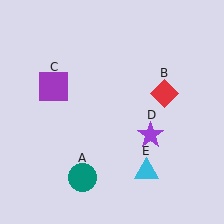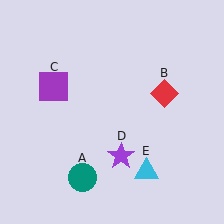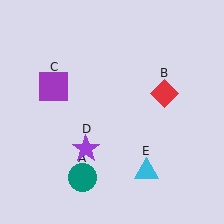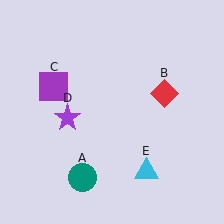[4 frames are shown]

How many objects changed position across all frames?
1 object changed position: purple star (object D).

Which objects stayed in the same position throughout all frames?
Teal circle (object A) and red diamond (object B) and purple square (object C) and cyan triangle (object E) remained stationary.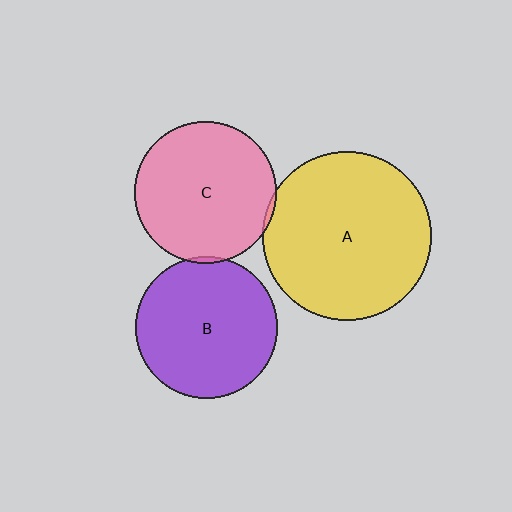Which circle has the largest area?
Circle A (yellow).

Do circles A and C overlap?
Yes.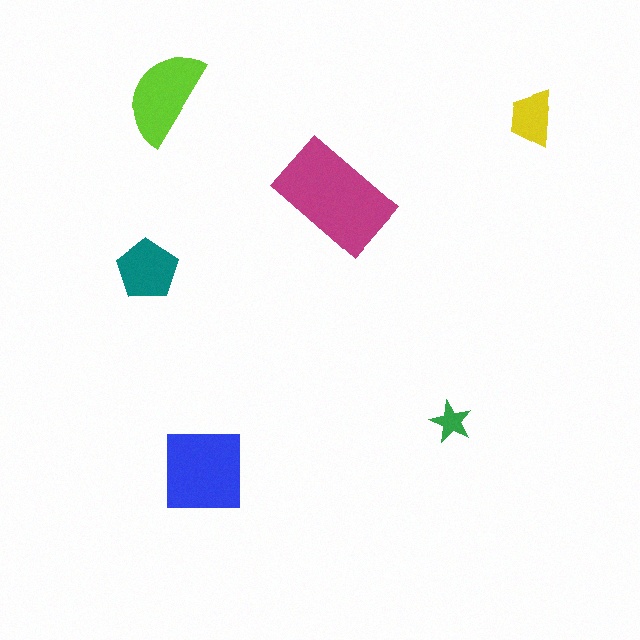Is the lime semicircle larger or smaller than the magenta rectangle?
Smaller.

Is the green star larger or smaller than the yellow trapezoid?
Smaller.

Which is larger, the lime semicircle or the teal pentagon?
The lime semicircle.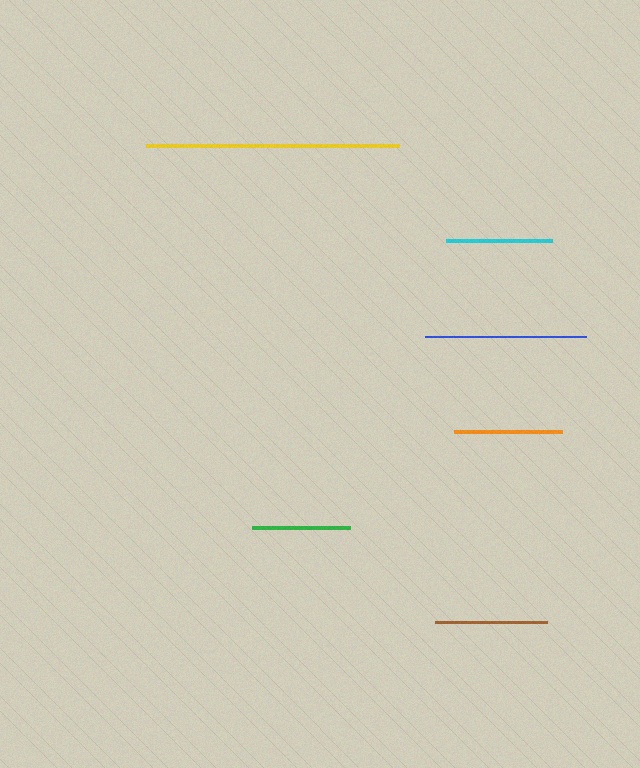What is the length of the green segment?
The green segment is approximately 98 pixels long.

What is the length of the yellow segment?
The yellow segment is approximately 253 pixels long.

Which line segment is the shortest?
The green line is the shortest at approximately 98 pixels.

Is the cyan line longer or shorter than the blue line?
The blue line is longer than the cyan line.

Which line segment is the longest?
The yellow line is the longest at approximately 253 pixels.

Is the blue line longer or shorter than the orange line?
The blue line is longer than the orange line.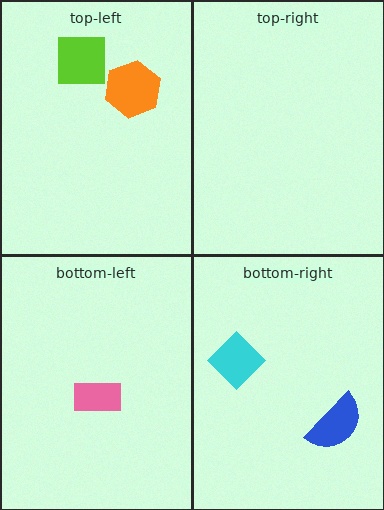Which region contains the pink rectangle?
The bottom-left region.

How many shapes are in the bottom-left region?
1.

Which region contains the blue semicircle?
The bottom-right region.